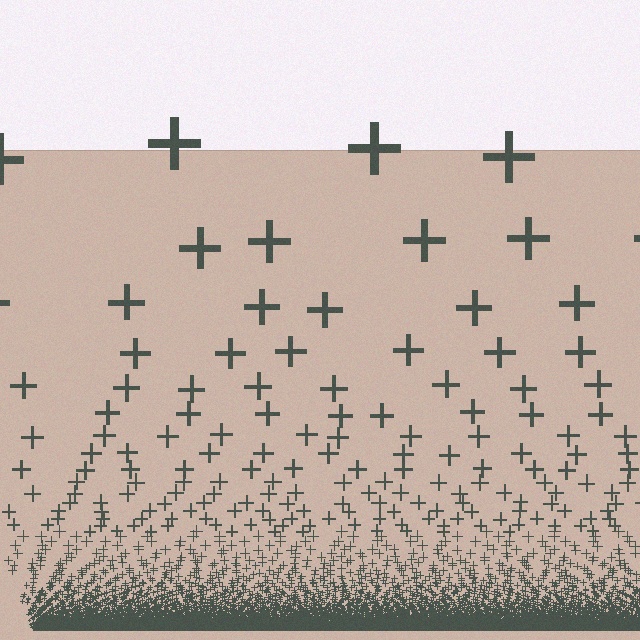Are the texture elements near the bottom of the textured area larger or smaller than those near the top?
Smaller. The gradient is inverted — elements near the bottom are smaller and denser.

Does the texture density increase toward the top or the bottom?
Density increases toward the bottom.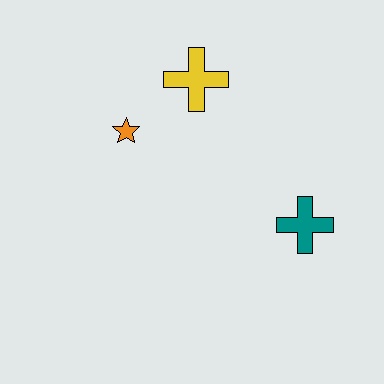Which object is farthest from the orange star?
The teal cross is farthest from the orange star.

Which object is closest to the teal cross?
The yellow cross is closest to the teal cross.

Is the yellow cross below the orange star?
No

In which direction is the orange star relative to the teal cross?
The orange star is to the left of the teal cross.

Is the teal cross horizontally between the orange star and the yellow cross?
No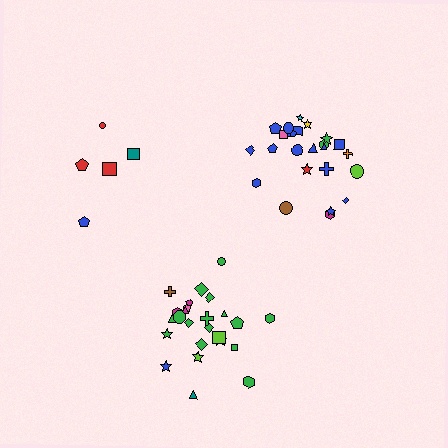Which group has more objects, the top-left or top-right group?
The top-right group.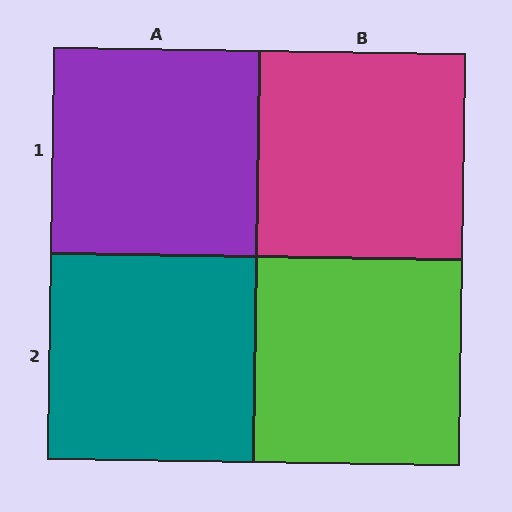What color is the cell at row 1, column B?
Magenta.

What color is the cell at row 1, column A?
Purple.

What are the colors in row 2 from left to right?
Teal, lime.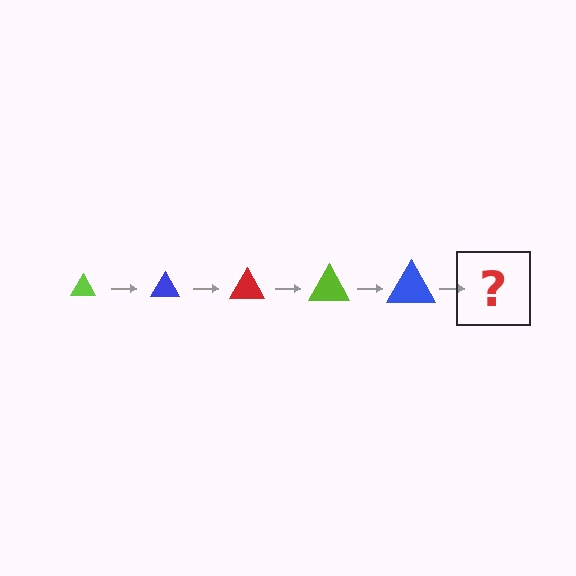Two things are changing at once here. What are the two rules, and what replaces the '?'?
The two rules are that the triangle grows larger each step and the color cycles through lime, blue, and red. The '?' should be a red triangle, larger than the previous one.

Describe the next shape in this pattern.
It should be a red triangle, larger than the previous one.